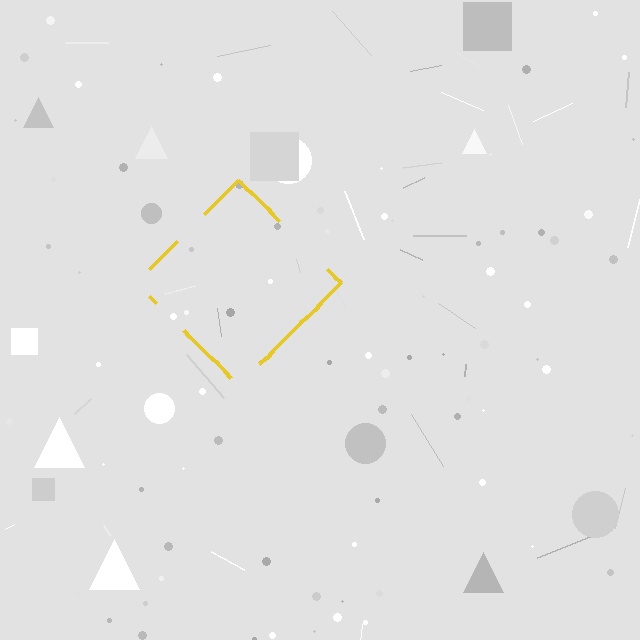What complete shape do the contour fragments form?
The contour fragments form a diamond.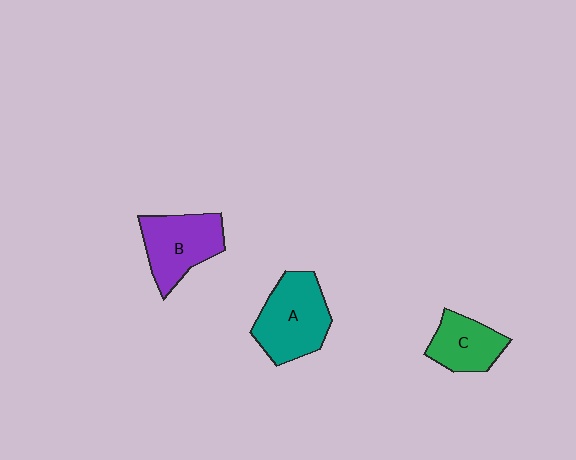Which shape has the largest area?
Shape A (teal).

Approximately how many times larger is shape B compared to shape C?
Approximately 1.3 times.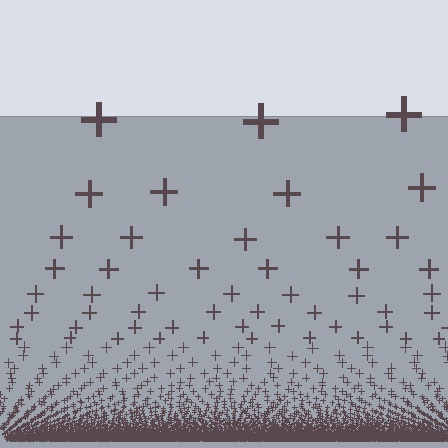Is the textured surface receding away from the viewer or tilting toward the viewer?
The surface appears to tilt toward the viewer. Texture elements get larger and sparser toward the top.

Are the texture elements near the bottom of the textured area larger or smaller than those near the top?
Smaller. The gradient is inverted — elements near the bottom are smaller and denser.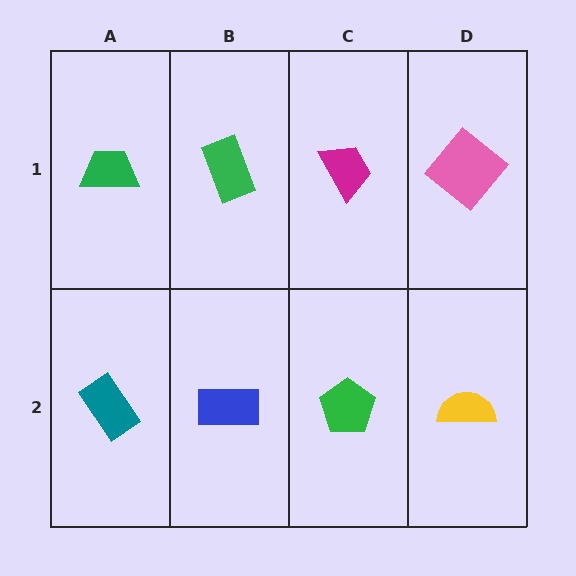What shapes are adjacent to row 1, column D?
A yellow semicircle (row 2, column D), a magenta trapezoid (row 1, column C).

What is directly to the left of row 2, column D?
A green pentagon.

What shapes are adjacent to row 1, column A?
A teal rectangle (row 2, column A), a green rectangle (row 1, column B).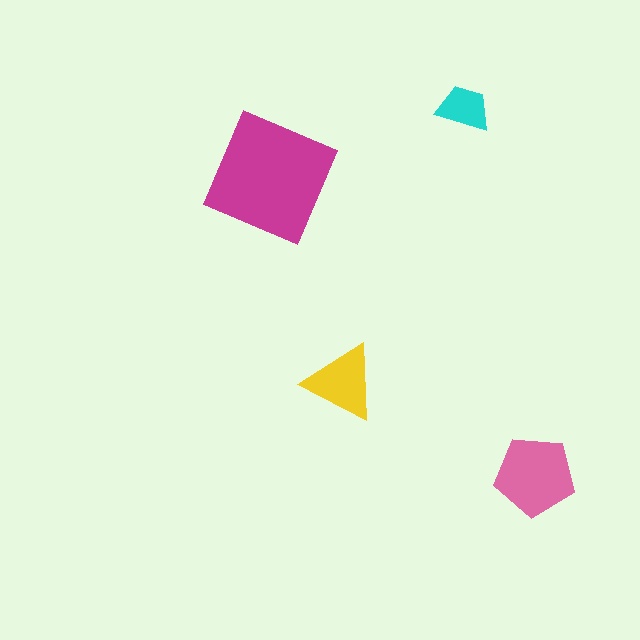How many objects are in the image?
There are 4 objects in the image.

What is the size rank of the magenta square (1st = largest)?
1st.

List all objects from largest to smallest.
The magenta square, the pink pentagon, the yellow triangle, the cyan trapezoid.